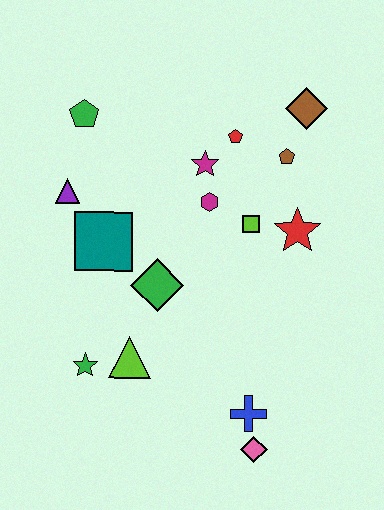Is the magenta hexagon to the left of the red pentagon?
Yes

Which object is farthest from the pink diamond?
The green pentagon is farthest from the pink diamond.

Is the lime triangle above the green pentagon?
No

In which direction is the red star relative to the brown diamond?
The red star is below the brown diamond.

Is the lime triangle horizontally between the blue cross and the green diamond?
No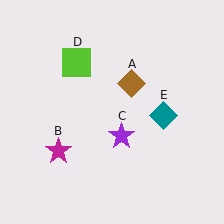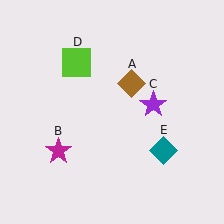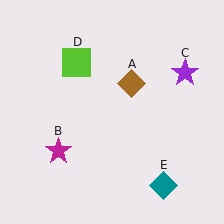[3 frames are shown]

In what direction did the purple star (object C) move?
The purple star (object C) moved up and to the right.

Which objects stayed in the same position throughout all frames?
Brown diamond (object A) and magenta star (object B) and lime square (object D) remained stationary.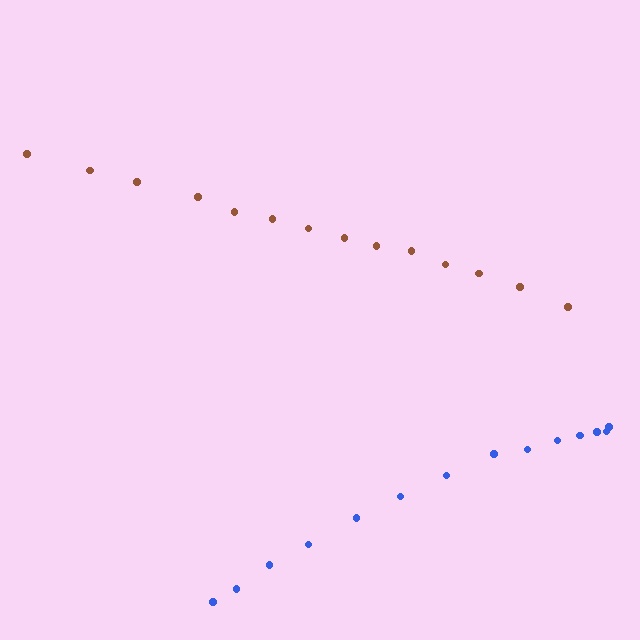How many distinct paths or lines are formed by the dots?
There are 2 distinct paths.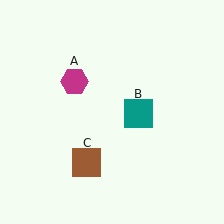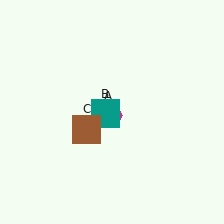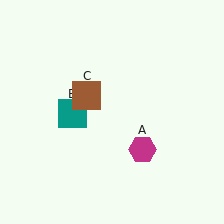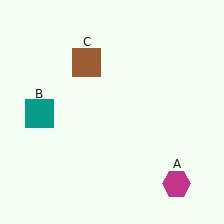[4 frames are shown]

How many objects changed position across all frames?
3 objects changed position: magenta hexagon (object A), teal square (object B), brown square (object C).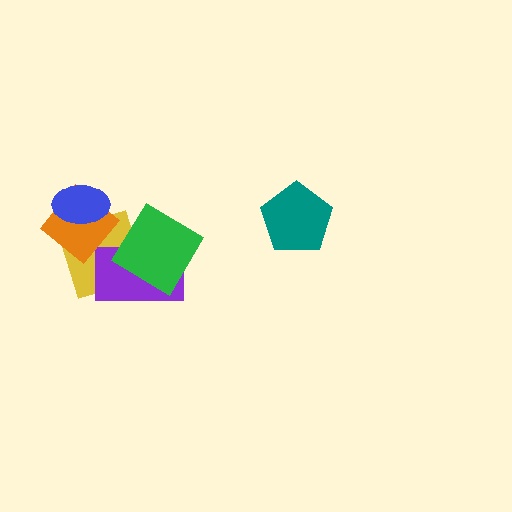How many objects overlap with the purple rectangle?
2 objects overlap with the purple rectangle.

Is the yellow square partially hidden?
Yes, it is partially covered by another shape.